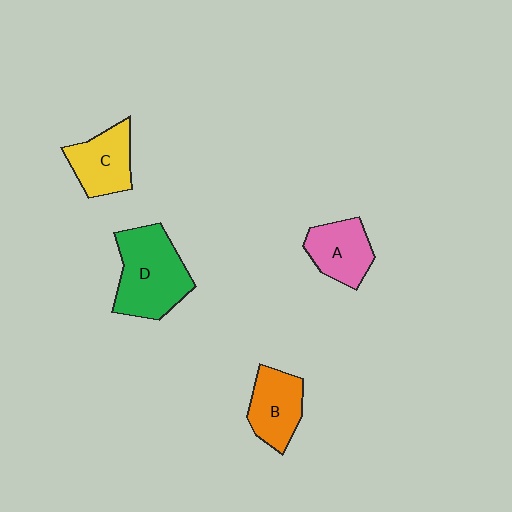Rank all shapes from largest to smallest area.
From largest to smallest: D (green), B (orange), C (yellow), A (pink).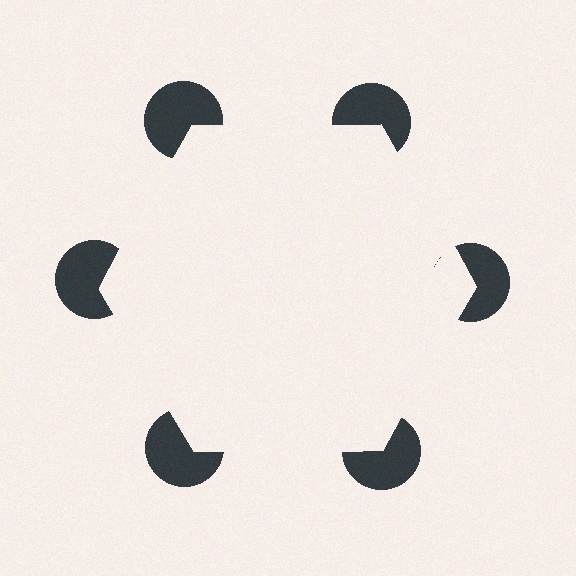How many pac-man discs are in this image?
There are 6 — one at each vertex of the illusory hexagon.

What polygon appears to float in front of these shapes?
An illusory hexagon — its edges are inferred from the aligned wedge cuts in the pac-man discs, not physically drawn.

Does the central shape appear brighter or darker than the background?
It typically appears slightly brighter than the background, even though no actual brightness change is drawn.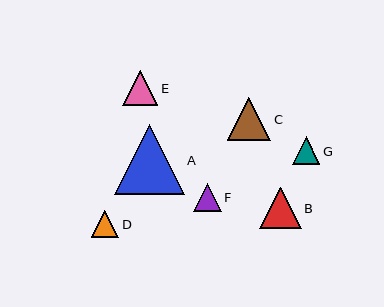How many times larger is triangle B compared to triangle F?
Triangle B is approximately 1.5 times the size of triangle F.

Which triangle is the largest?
Triangle A is the largest with a size of approximately 70 pixels.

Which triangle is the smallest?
Triangle G is the smallest with a size of approximately 27 pixels.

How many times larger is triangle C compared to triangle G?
Triangle C is approximately 1.6 times the size of triangle G.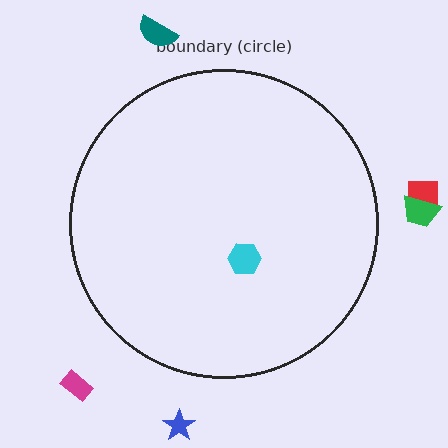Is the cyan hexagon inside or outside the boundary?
Inside.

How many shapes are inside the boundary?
1 inside, 5 outside.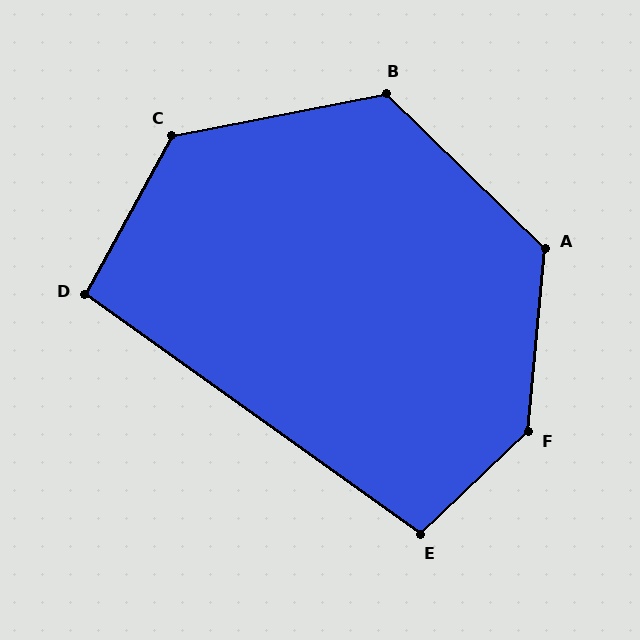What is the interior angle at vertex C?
Approximately 130 degrees (obtuse).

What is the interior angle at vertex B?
Approximately 124 degrees (obtuse).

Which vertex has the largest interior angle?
F, at approximately 139 degrees.